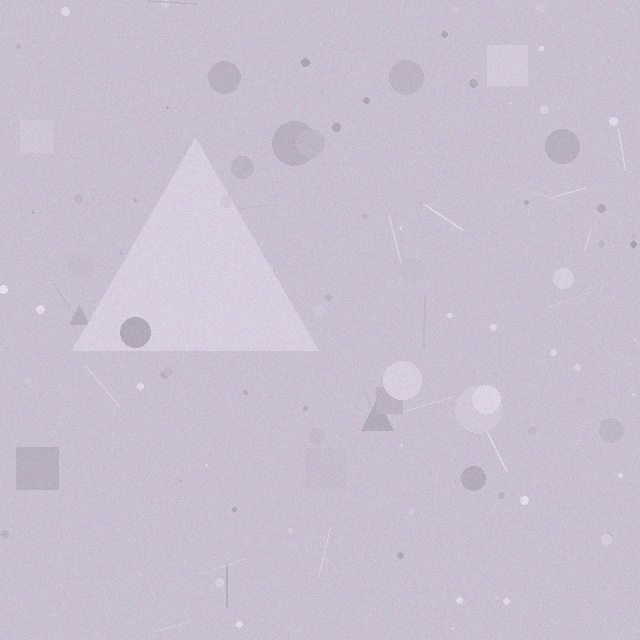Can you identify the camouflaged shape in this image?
The camouflaged shape is a triangle.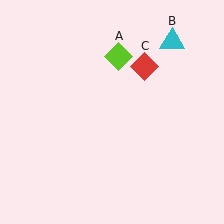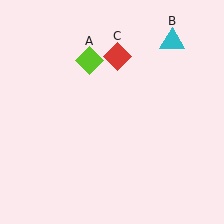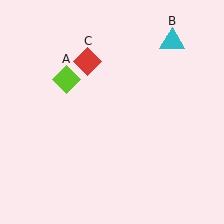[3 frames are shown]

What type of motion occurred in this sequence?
The lime diamond (object A), red diamond (object C) rotated counterclockwise around the center of the scene.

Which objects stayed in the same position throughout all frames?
Cyan triangle (object B) remained stationary.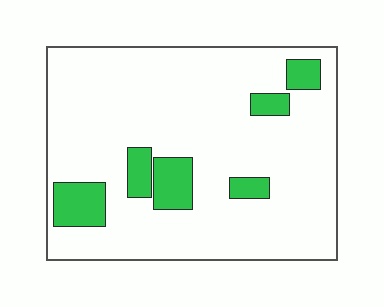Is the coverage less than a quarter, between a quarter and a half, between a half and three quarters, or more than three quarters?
Less than a quarter.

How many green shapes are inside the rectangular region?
6.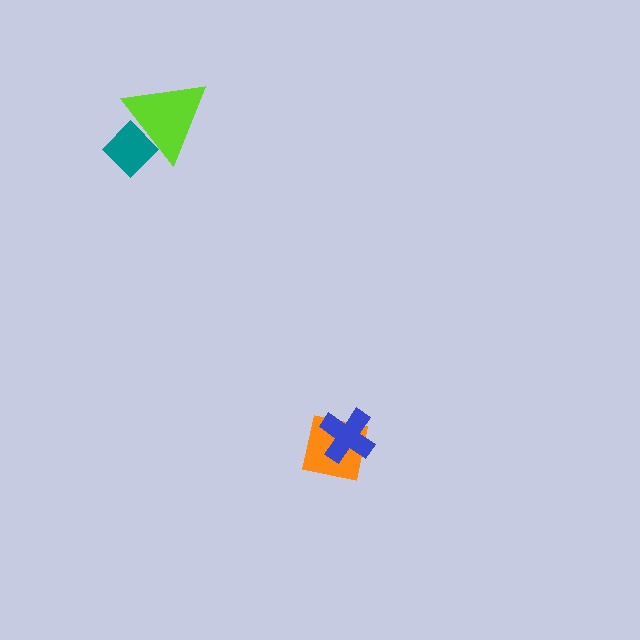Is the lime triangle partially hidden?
No, no other shape covers it.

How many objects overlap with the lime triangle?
1 object overlaps with the lime triangle.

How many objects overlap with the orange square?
1 object overlaps with the orange square.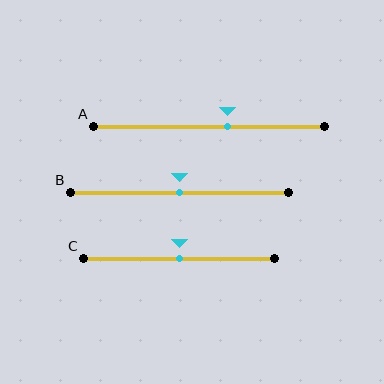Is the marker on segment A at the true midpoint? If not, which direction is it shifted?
No, the marker on segment A is shifted to the right by about 8% of the segment length.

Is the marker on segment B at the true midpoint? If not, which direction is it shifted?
Yes, the marker on segment B is at the true midpoint.